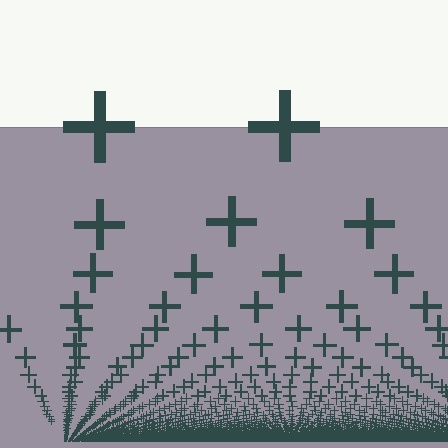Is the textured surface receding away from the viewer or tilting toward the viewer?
The surface appears to tilt toward the viewer. Texture elements get larger and sparser toward the top.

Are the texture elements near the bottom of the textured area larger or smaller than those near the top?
Smaller. The gradient is inverted — elements near the bottom are smaller and denser.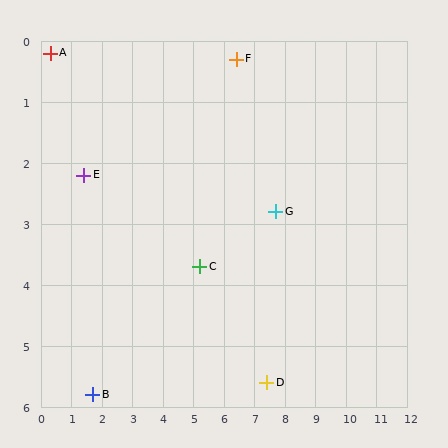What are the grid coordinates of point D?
Point D is at approximately (7.4, 5.6).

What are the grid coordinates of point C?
Point C is at approximately (5.2, 3.7).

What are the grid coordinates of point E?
Point E is at approximately (1.4, 2.2).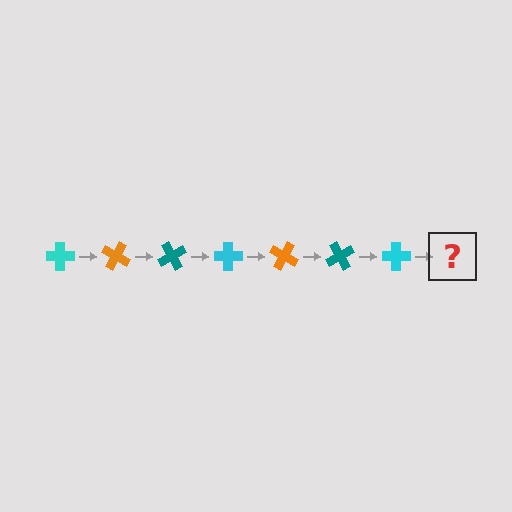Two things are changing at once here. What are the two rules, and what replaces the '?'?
The two rules are that it rotates 30 degrees each step and the color cycles through cyan, orange, and teal. The '?' should be an orange cross, rotated 210 degrees from the start.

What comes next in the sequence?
The next element should be an orange cross, rotated 210 degrees from the start.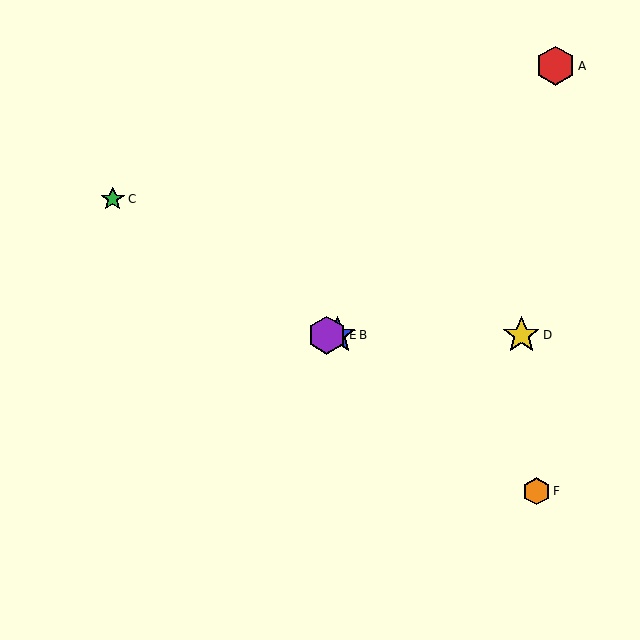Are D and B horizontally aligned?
Yes, both are at y≈335.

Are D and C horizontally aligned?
No, D is at y≈335 and C is at y≈199.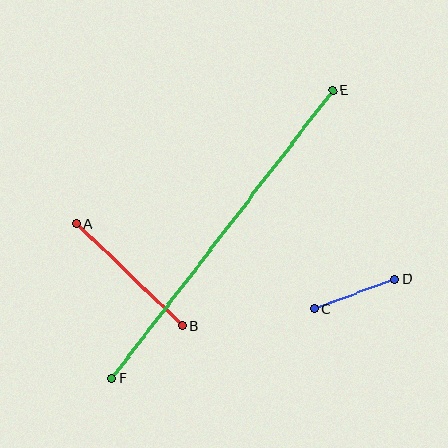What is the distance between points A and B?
The distance is approximately 147 pixels.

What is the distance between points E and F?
The distance is approximately 363 pixels.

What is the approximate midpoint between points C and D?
The midpoint is at approximately (354, 294) pixels.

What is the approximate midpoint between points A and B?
The midpoint is at approximately (129, 275) pixels.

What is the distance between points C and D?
The distance is approximately 86 pixels.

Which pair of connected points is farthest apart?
Points E and F are farthest apart.